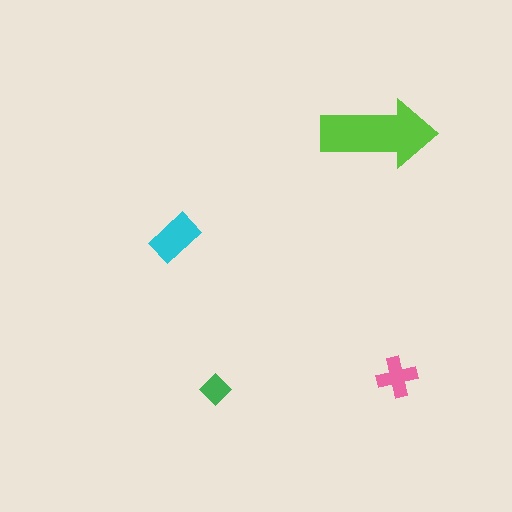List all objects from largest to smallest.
The lime arrow, the cyan rectangle, the pink cross, the green diamond.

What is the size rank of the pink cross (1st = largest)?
3rd.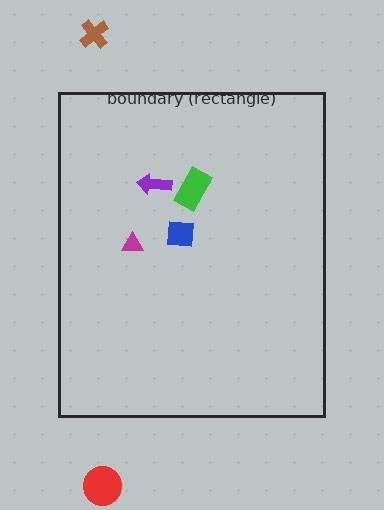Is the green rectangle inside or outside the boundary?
Inside.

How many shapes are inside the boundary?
4 inside, 2 outside.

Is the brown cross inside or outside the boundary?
Outside.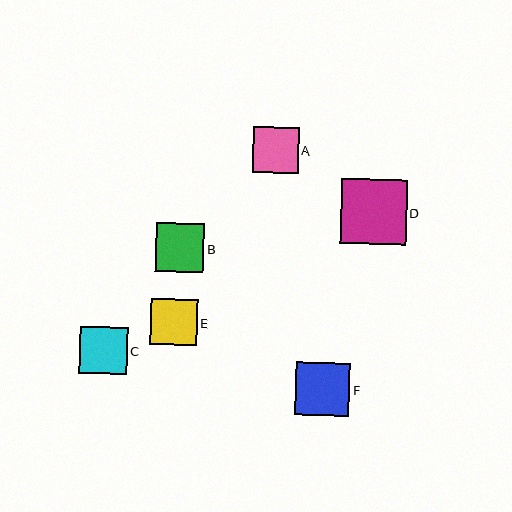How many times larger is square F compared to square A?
Square F is approximately 1.2 times the size of square A.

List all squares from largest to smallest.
From largest to smallest: D, F, B, C, E, A.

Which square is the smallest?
Square A is the smallest with a size of approximately 46 pixels.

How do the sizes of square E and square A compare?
Square E and square A are approximately the same size.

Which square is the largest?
Square D is the largest with a size of approximately 65 pixels.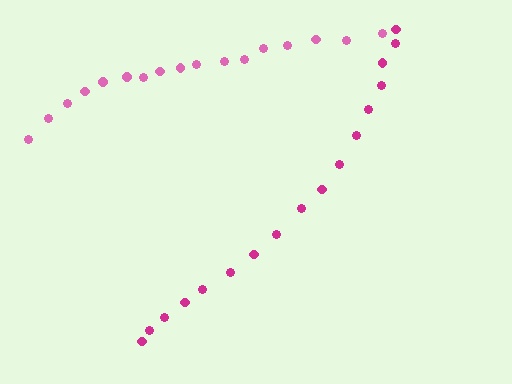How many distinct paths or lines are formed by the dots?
There are 2 distinct paths.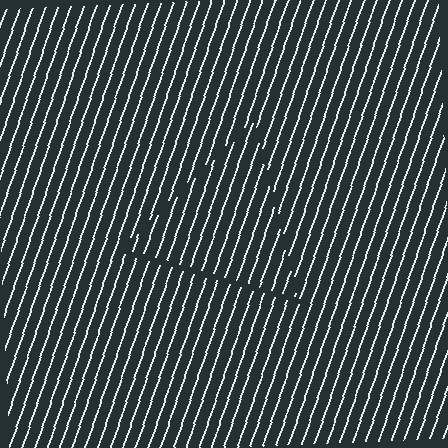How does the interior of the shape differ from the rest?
The interior of the shape contains the same grating, shifted by half a period — the contour is defined by the phase discontinuity where line-ends from the inner and outer gratings abut.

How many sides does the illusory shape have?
3 sides — the line-ends trace a triangle.